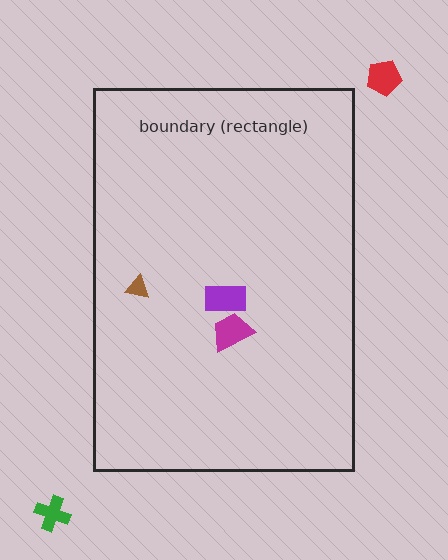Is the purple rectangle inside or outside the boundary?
Inside.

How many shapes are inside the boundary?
3 inside, 2 outside.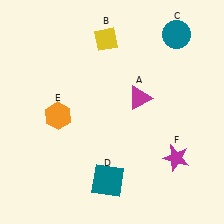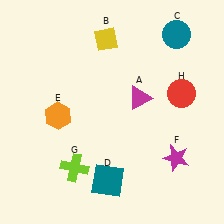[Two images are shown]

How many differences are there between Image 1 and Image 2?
There are 2 differences between the two images.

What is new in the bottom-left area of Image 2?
A lime cross (G) was added in the bottom-left area of Image 2.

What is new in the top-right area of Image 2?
A red circle (H) was added in the top-right area of Image 2.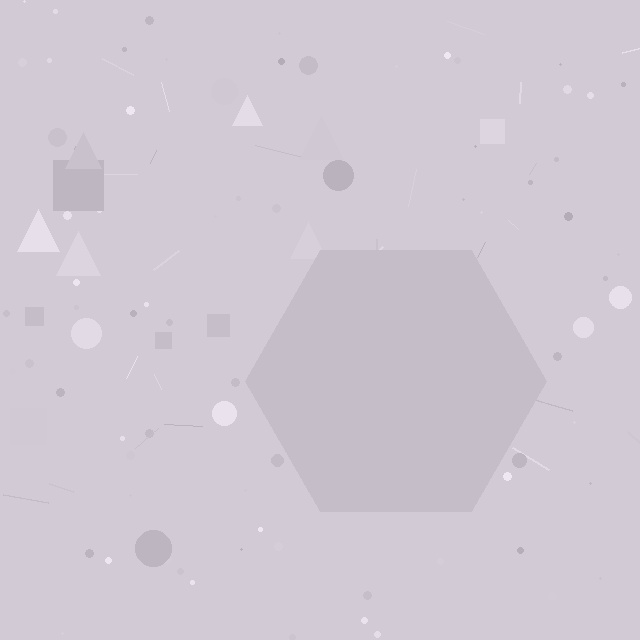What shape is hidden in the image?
A hexagon is hidden in the image.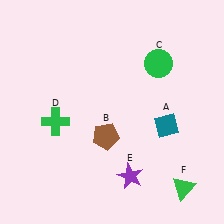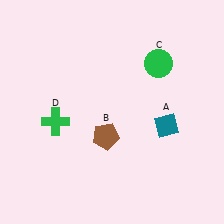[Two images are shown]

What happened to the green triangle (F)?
The green triangle (F) was removed in Image 2. It was in the bottom-right area of Image 1.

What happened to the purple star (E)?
The purple star (E) was removed in Image 2. It was in the bottom-right area of Image 1.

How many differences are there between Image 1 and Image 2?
There are 2 differences between the two images.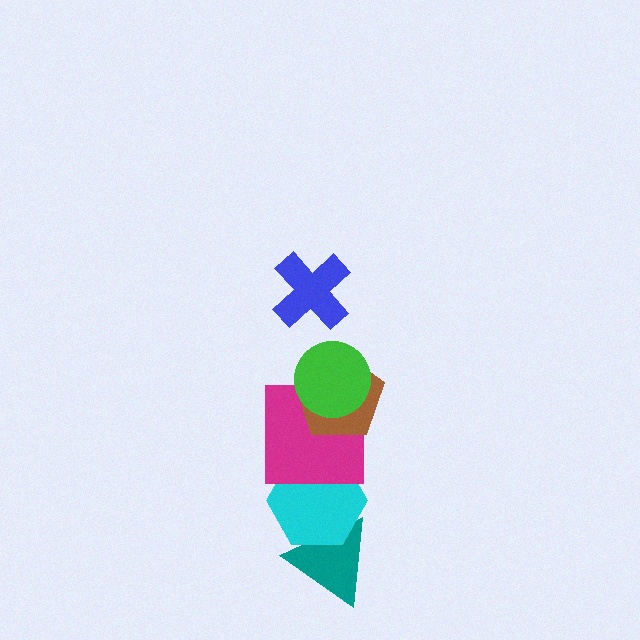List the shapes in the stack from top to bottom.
From top to bottom: the blue cross, the green circle, the brown pentagon, the magenta square, the cyan hexagon, the teal triangle.